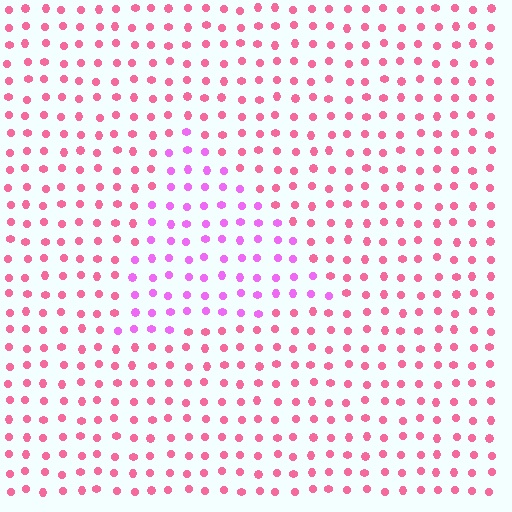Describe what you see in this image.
The image is filled with small pink elements in a uniform arrangement. A triangle-shaped region is visible where the elements are tinted to a slightly different hue, forming a subtle color boundary.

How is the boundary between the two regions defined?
The boundary is defined purely by a slight shift in hue (about 41 degrees). Spacing, size, and orientation are identical on both sides.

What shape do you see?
I see a triangle.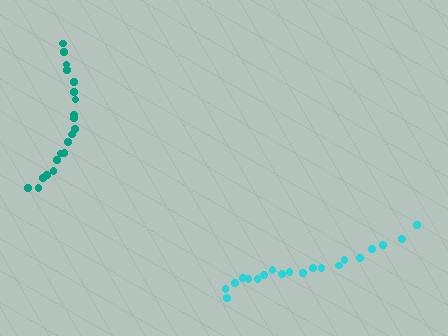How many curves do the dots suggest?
There are 2 distinct paths.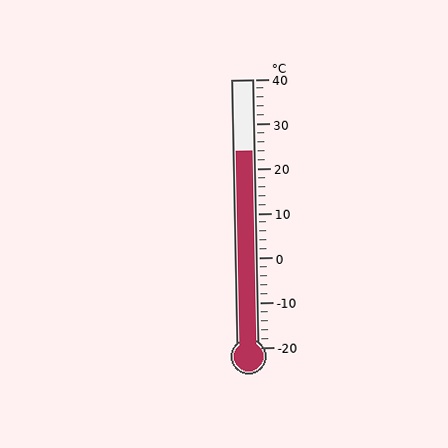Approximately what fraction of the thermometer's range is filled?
The thermometer is filled to approximately 75% of its range.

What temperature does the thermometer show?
The thermometer shows approximately 24°C.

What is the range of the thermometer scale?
The thermometer scale ranges from -20°C to 40°C.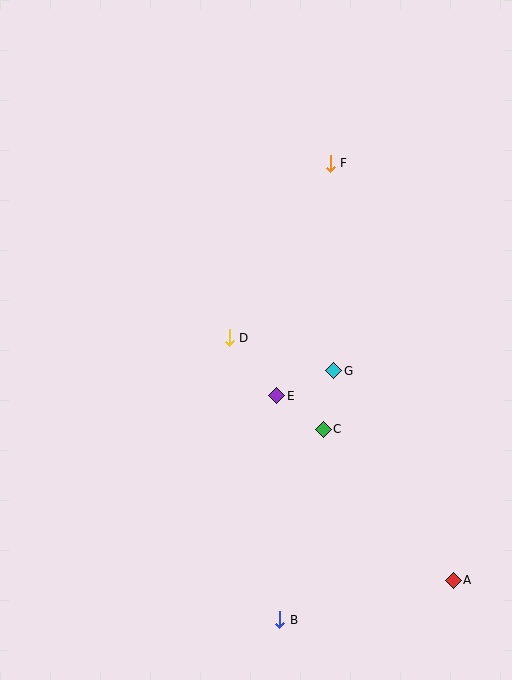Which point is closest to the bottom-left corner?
Point B is closest to the bottom-left corner.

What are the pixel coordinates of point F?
Point F is at (330, 163).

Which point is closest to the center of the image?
Point D at (229, 338) is closest to the center.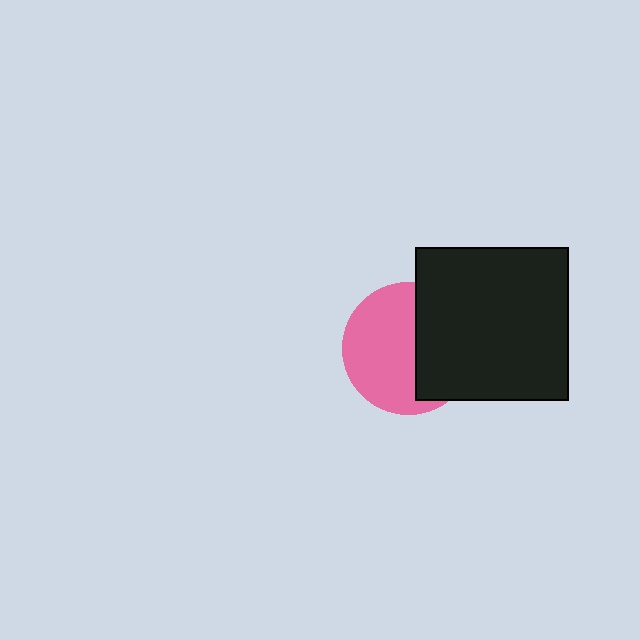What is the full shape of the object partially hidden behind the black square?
The partially hidden object is a pink circle.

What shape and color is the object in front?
The object in front is a black square.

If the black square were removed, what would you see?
You would see the complete pink circle.